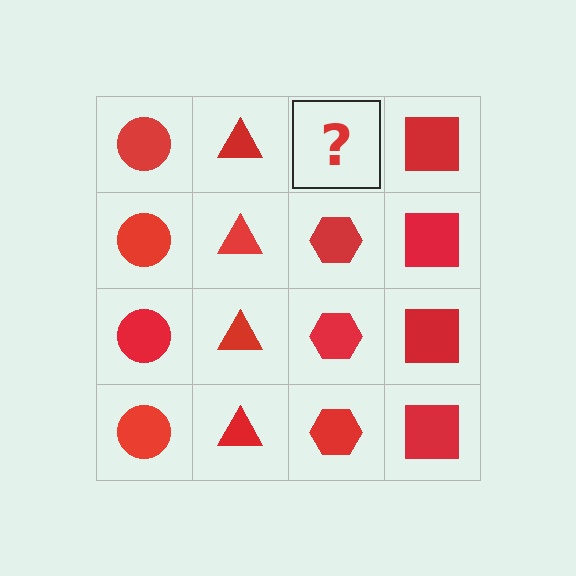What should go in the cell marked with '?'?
The missing cell should contain a red hexagon.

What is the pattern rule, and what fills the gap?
The rule is that each column has a consistent shape. The gap should be filled with a red hexagon.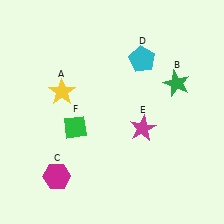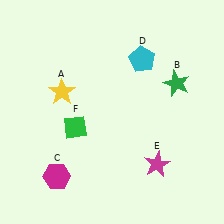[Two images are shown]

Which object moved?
The magenta star (E) moved down.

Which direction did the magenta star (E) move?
The magenta star (E) moved down.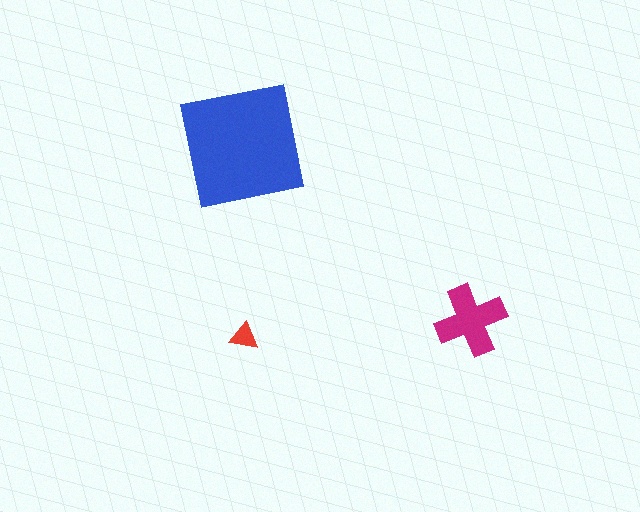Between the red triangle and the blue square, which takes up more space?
The blue square.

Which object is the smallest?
The red triangle.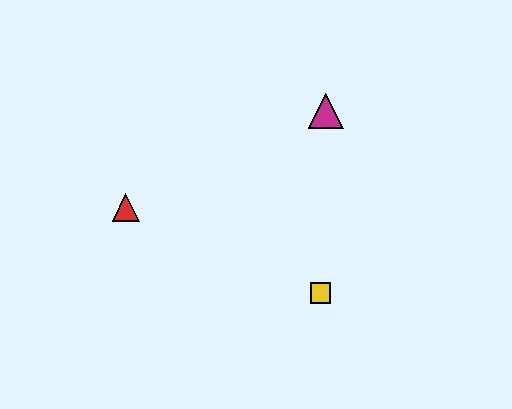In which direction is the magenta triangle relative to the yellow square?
The magenta triangle is above the yellow square.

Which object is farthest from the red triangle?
The magenta triangle is farthest from the red triangle.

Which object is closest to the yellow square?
The magenta triangle is closest to the yellow square.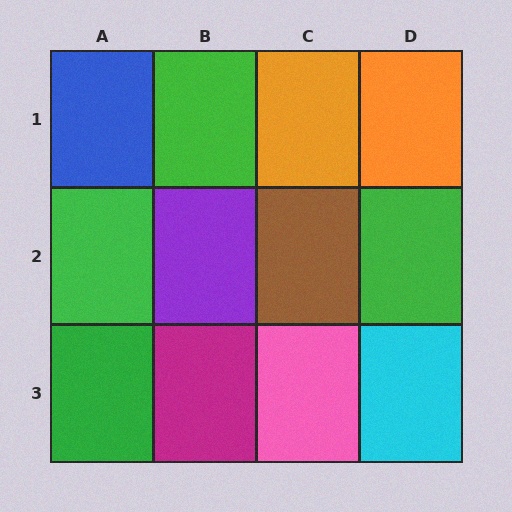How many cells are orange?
2 cells are orange.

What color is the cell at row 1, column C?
Orange.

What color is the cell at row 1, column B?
Green.